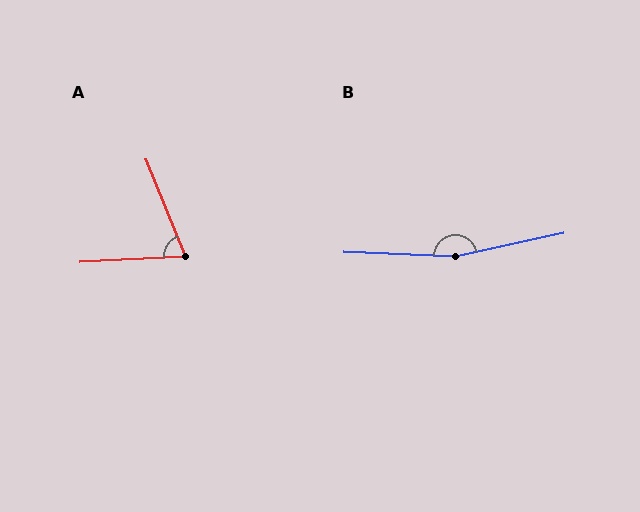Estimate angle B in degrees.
Approximately 166 degrees.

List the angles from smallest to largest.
A (71°), B (166°).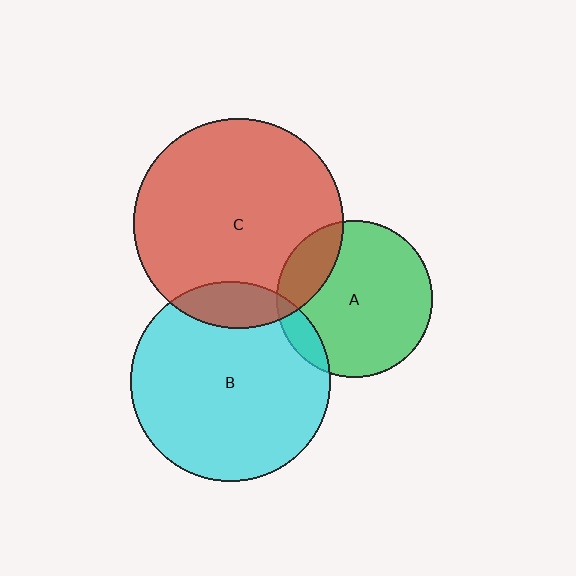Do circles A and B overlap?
Yes.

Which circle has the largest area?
Circle C (red).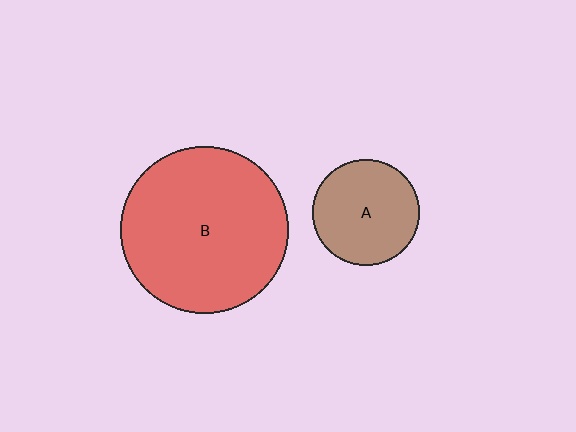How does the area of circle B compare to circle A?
Approximately 2.5 times.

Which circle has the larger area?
Circle B (red).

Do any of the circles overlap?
No, none of the circles overlap.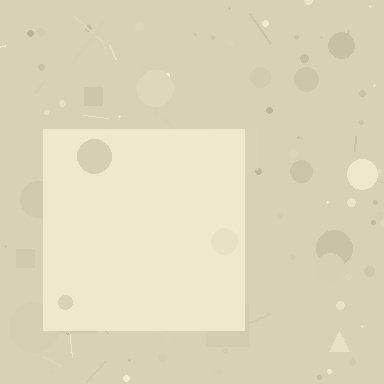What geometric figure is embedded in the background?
A square is embedded in the background.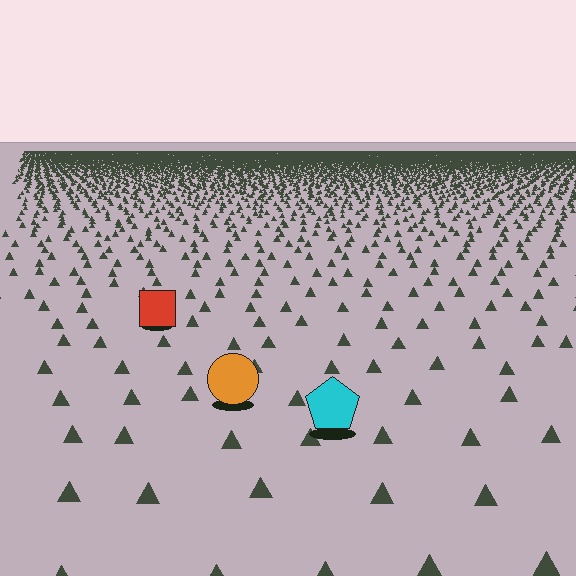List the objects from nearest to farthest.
From nearest to farthest: the cyan pentagon, the orange circle, the red square.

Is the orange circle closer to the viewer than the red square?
Yes. The orange circle is closer — you can tell from the texture gradient: the ground texture is coarser near it.